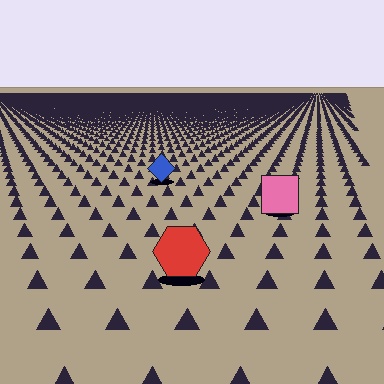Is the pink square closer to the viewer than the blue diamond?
Yes. The pink square is closer — you can tell from the texture gradient: the ground texture is coarser near it.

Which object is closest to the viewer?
The red hexagon is closest. The texture marks near it are larger and more spread out.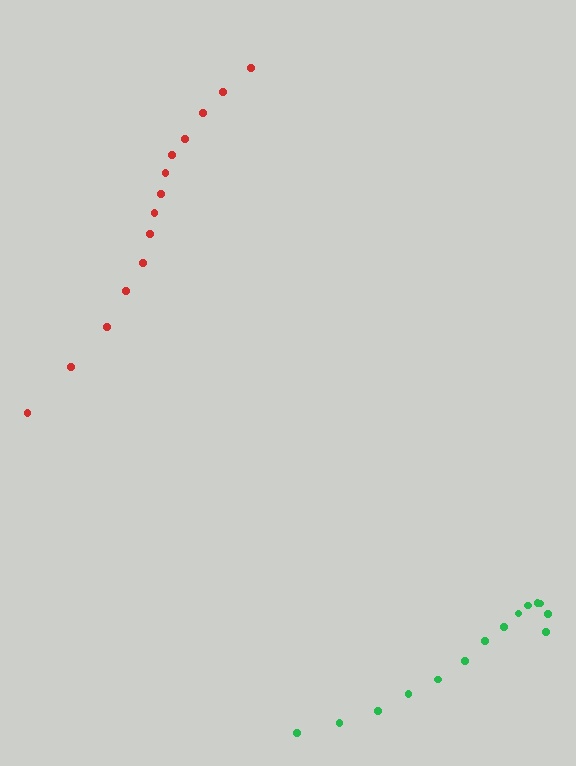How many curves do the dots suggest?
There are 2 distinct paths.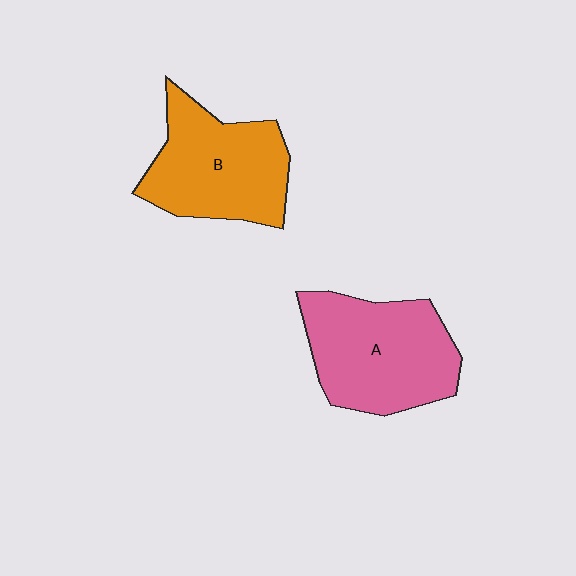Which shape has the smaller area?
Shape B (orange).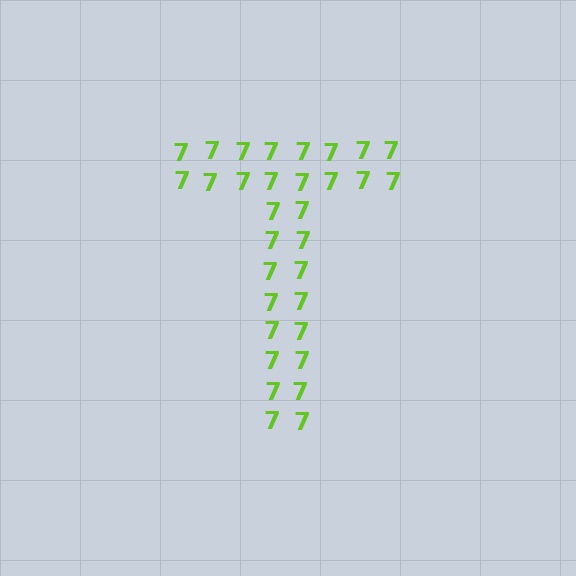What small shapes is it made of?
It is made of small digit 7's.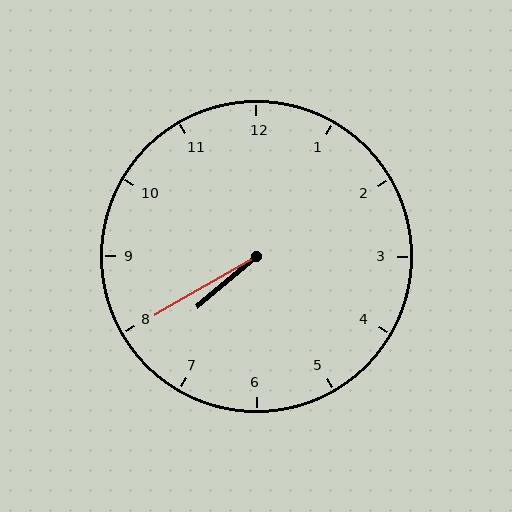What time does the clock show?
7:40.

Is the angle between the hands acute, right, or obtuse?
It is acute.